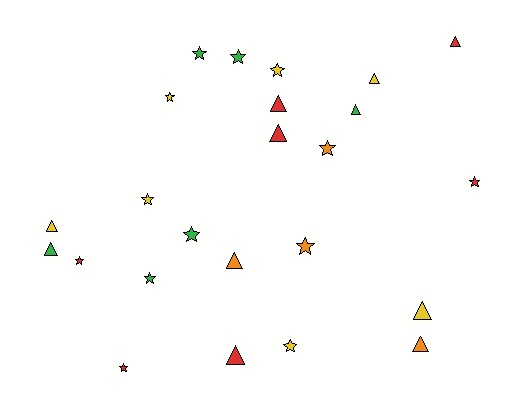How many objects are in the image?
There are 24 objects.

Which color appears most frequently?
Yellow, with 7 objects.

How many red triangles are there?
There are 4 red triangles.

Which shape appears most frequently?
Star, with 13 objects.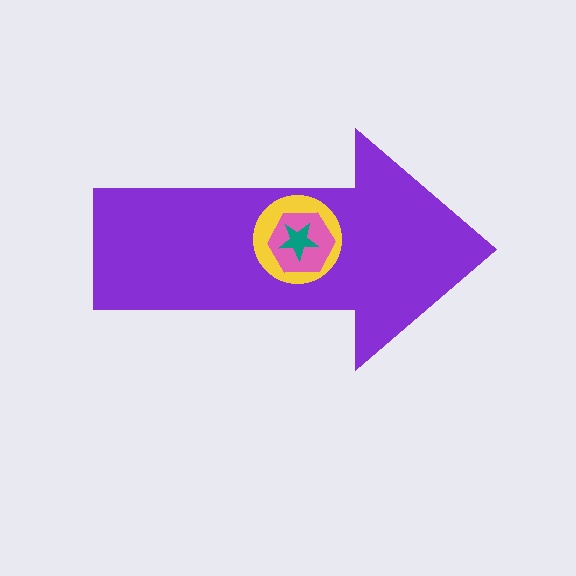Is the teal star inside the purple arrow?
Yes.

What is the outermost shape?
The purple arrow.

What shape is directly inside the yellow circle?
The pink hexagon.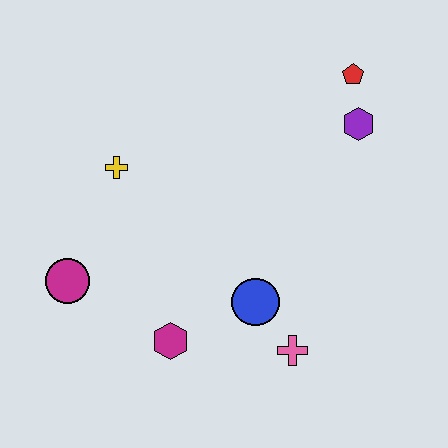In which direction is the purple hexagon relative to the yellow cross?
The purple hexagon is to the right of the yellow cross.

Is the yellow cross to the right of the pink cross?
No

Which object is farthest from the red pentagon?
The magenta circle is farthest from the red pentagon.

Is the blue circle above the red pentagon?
No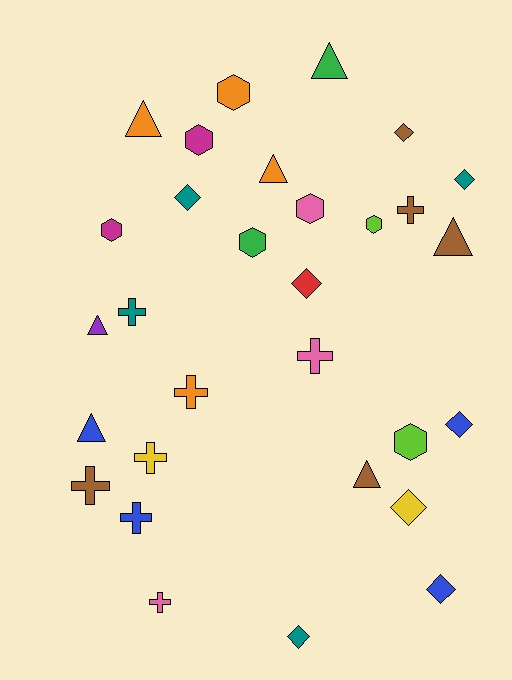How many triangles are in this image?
There are 7 triangles.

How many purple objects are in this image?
There is 1 purple object.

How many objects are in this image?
There are 30 objects.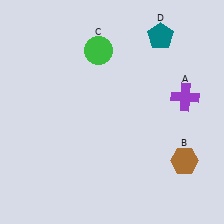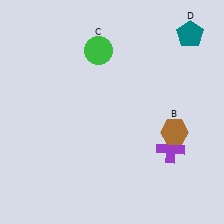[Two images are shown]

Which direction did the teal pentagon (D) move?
The teal pentagon (D) moved right.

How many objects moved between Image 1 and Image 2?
3 objects moved between the two images.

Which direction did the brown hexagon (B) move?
The brown hexagon (B) moved up.